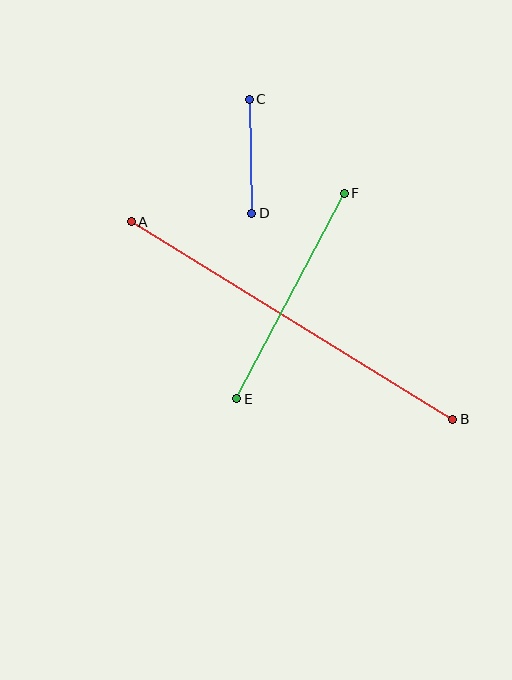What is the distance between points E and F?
The distance is approximately 232 pixels.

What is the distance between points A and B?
The distance is approximately 378 pixels.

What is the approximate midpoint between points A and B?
The midpoint is at approximately (292, 320) pixels.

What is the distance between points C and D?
The distance is approximately 114 pixels.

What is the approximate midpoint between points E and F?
The midpoint is at approximately (291, 296) pixels.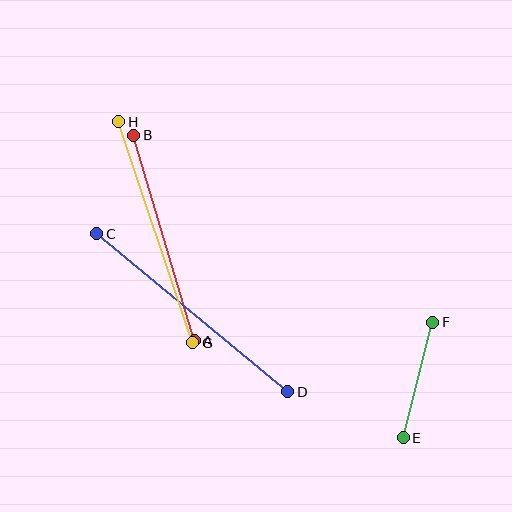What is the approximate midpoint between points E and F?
The midpoint is at approximately (418, 380) pixels.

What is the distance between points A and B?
The distance is approximately 214 pixels.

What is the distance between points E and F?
The distance is approximately 119 pixels.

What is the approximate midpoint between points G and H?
The midpoint is at approximately (156, 232) pixels.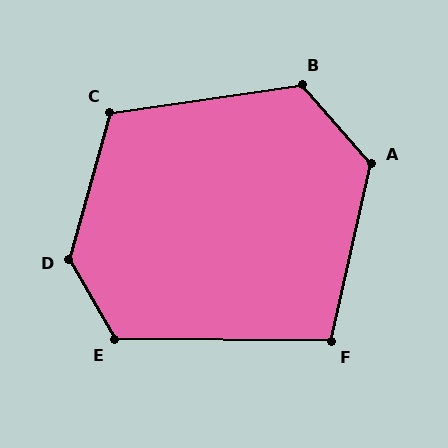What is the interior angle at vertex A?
Approximately 126 degrees (obtuse).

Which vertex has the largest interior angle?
D, at approximately 135 degrees.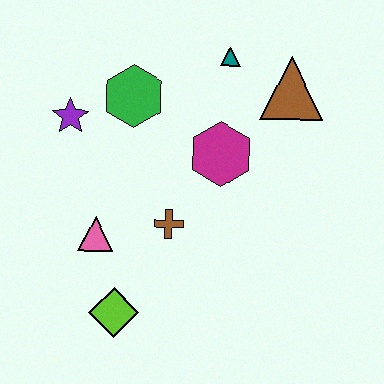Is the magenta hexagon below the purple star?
Yes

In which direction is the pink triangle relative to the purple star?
The pink triangle is below the purple star.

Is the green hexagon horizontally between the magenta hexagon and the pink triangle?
Yes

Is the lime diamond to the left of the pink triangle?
No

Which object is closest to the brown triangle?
The teal triangle is closest to the brown triangle.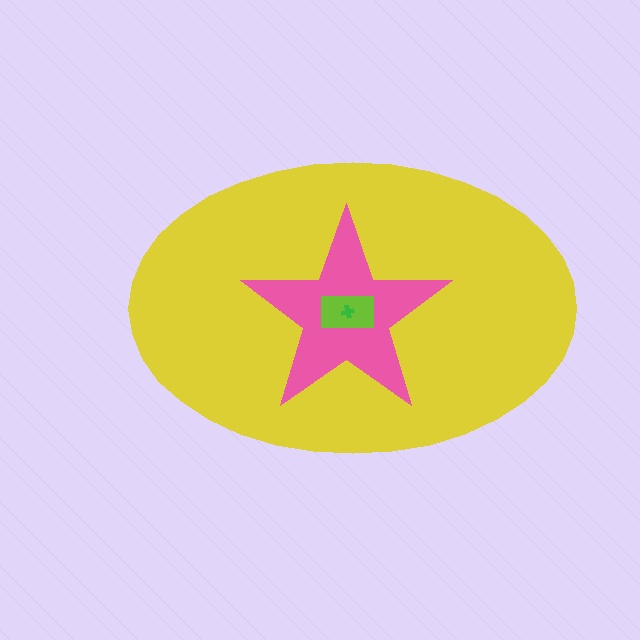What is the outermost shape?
The yellow ellipse.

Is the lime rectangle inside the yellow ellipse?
Yes.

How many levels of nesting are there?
4.